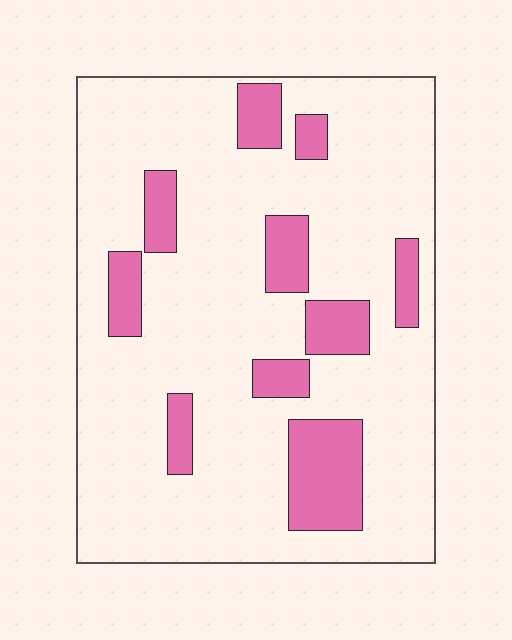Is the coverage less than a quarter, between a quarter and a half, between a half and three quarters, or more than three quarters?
Less than a quarter.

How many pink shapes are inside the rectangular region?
10.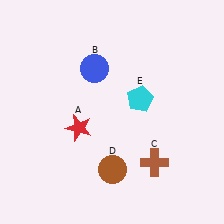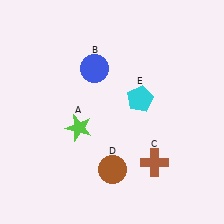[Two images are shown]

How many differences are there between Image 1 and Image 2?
There is 1 difference between the two images.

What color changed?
The star (A) changed from red in Image 1 to lime in Image 2.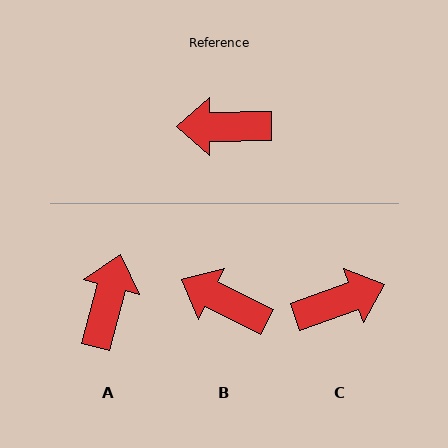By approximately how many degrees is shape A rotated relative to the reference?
Approximately 105 degrees clockwise.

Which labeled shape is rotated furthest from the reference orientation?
C, about 160 degrees away.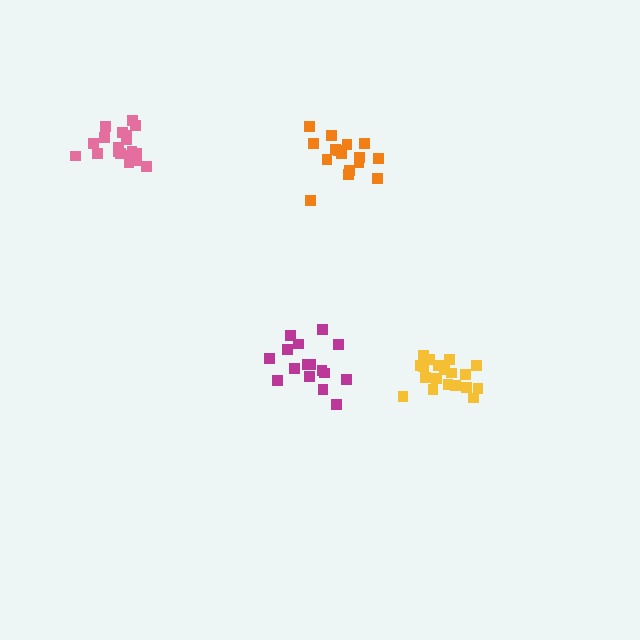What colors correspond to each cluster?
The clusters are colored: yellow, pink, magenta, orange.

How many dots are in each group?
Group 1: 19 dots, Group 2: 19 dots, Group 3: 16 dots, Group 4: 16 dots (70 total).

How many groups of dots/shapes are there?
There are 4 groups.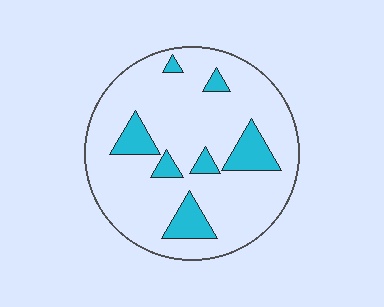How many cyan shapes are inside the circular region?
7.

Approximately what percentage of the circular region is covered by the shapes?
Approximately 15%.